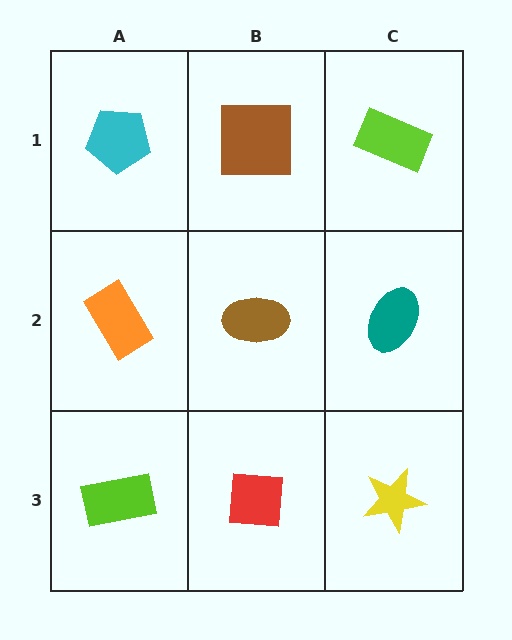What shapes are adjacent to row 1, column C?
A teal ellipse (row 2, column C), a brown square (row 1, column B).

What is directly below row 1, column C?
A teal ellipse.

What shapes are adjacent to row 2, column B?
A brown square (row 1, column B), a red square (row 3, column B), an orange rectangle (row 2, column A), a teal ellipse (row 2, column C).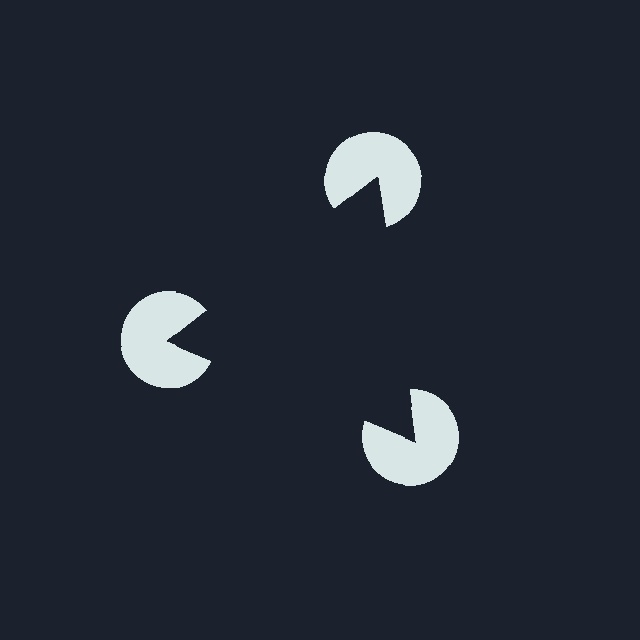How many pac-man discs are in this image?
There are 3 — one at each vertex of the illusory triangle.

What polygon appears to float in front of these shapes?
An illusory triangle — its edges are inferred from the aligned wedge cuts in the pac-man discs, not physically drawn.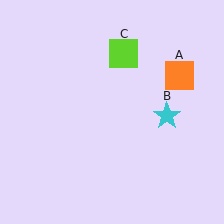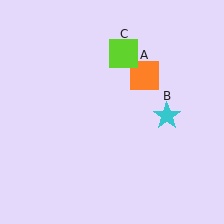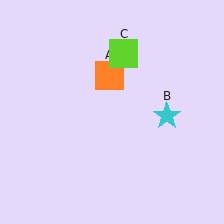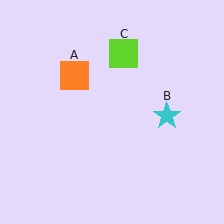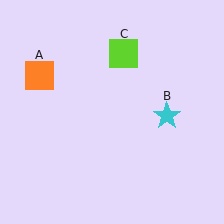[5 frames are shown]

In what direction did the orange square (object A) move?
The orange square (object A) moved left.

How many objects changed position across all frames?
1 object changed position: orange square (object A).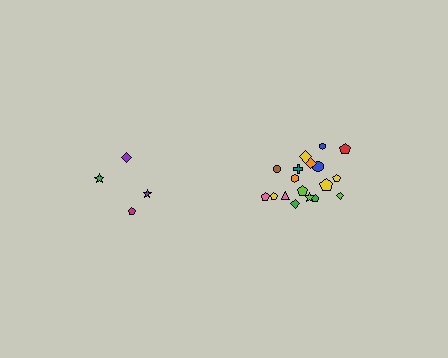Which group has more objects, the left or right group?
The right group.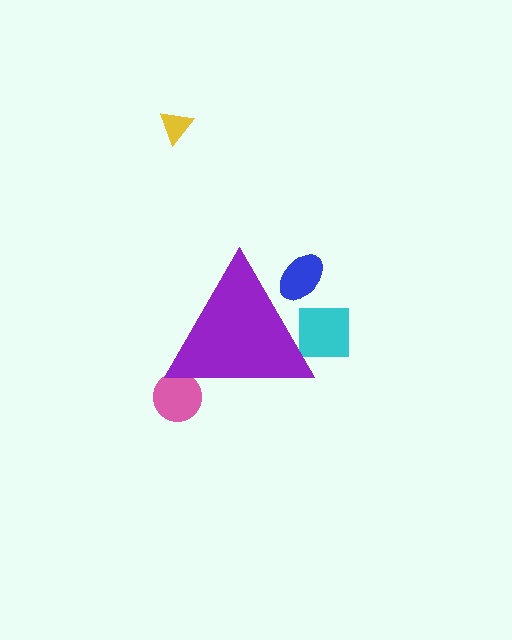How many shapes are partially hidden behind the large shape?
3 shapes are partially hidden.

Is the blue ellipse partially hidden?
Yes, the blue ellipse is partially hidden behind the purple triangle.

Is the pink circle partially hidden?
Yes, the pink circle is partially hidden behind the purple triangle.